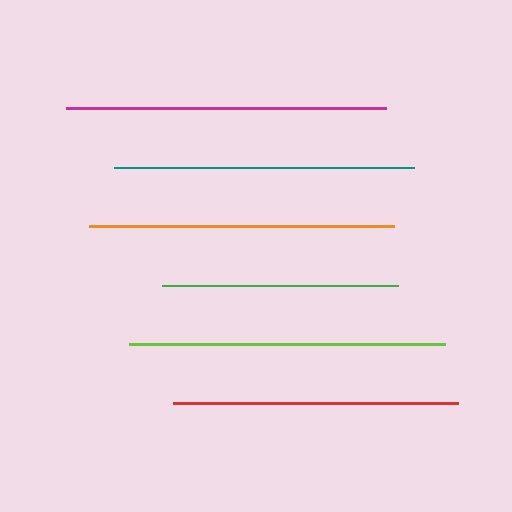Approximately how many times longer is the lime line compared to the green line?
The lime line is approximately 1.3 times the length of the green line.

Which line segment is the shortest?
The green line is the shortest at approximately 236 pixels.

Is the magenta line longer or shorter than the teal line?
The magenta line is longer than the teal line.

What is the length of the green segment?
The green segment is approximately 236 pixels long.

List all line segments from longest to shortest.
From longest to shortest: magenta, lime, orange, teal, red, green.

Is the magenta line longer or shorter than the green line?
The magenta line is longer than the green line.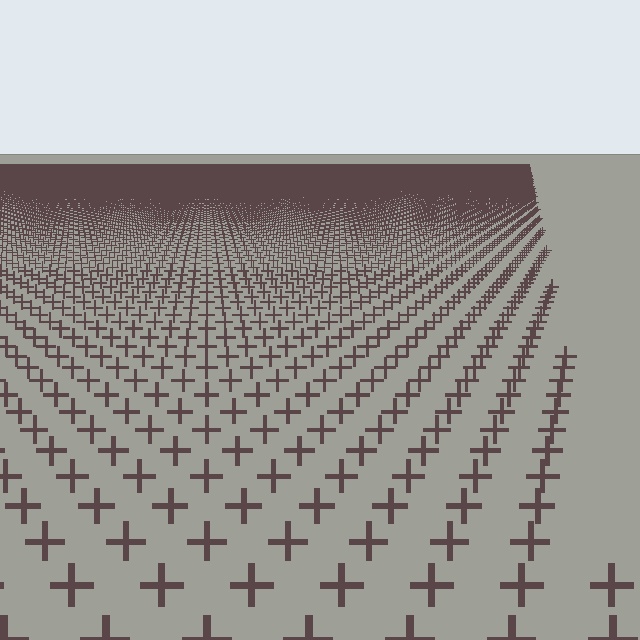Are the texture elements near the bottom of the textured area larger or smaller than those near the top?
Larger. Near the bottom, elements are closer to the viewer and appear at a bigger on-screen size.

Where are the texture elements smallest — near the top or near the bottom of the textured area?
Near the top.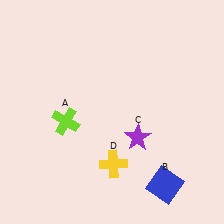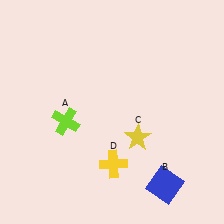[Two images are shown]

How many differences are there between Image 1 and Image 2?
There is 1 difference between the two images.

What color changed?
The star (C) changed from purple in Image 1 to yellow in Image 2.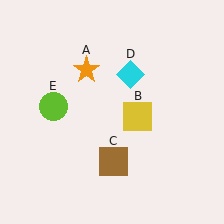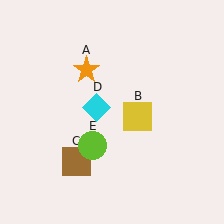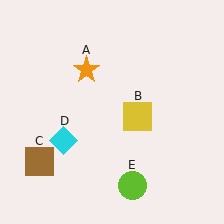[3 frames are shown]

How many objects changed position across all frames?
3 objects changed position: brown square (object C), cyan diamond (object D), lime circle (object E).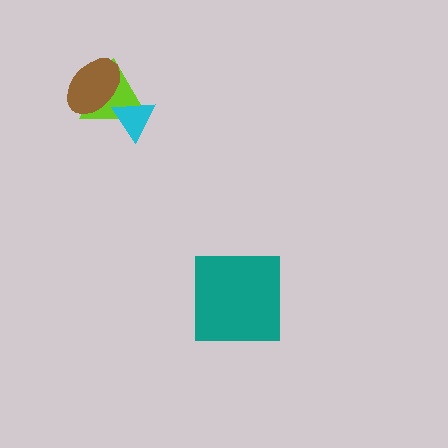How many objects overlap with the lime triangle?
2 objects overlap with the lime triangle.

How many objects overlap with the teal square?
0 objects overlap with the teal square.